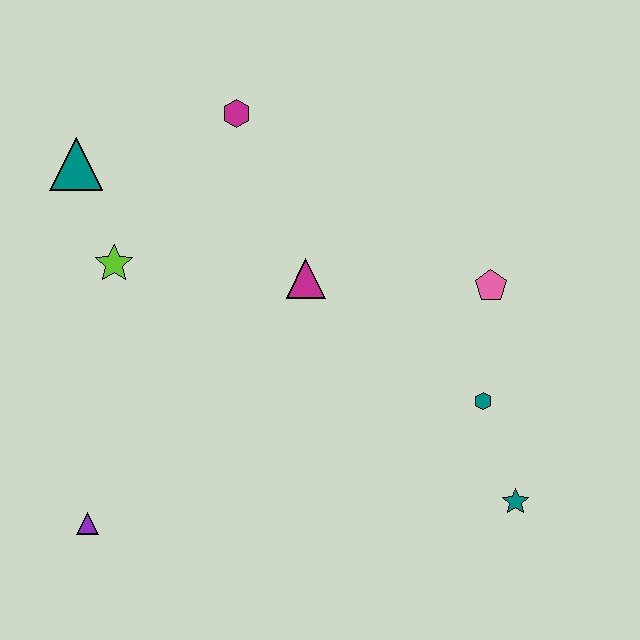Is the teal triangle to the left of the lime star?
Yes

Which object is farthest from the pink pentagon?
The purple triangle is farthest from the pink pentagon.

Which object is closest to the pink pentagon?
The teal hexagon is closest to the pink pentagon.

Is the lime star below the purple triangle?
No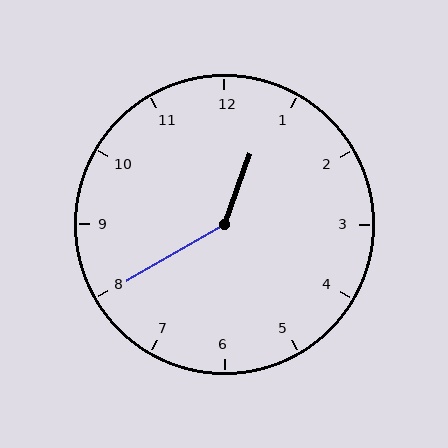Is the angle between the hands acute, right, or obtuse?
It is obtuse.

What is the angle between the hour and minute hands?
Approximately 140 degrees.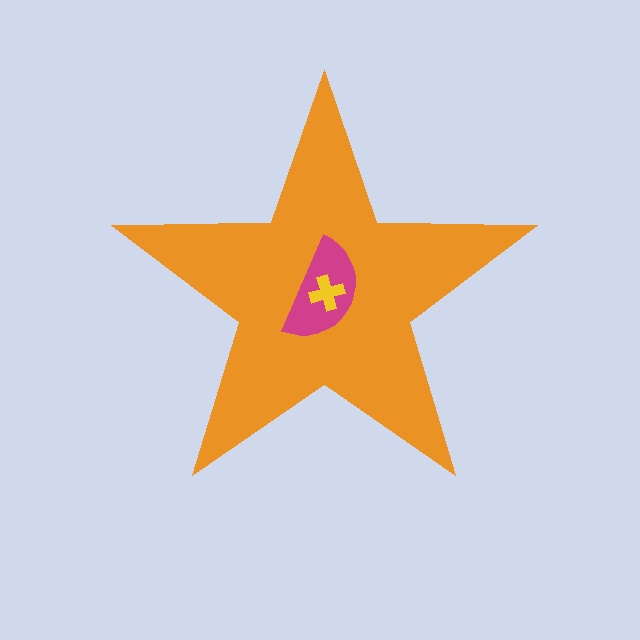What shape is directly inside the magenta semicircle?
The yellow cross.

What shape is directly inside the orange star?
The magenta semicircle.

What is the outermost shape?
The orange star.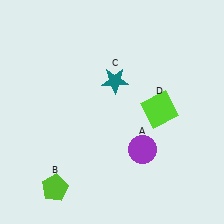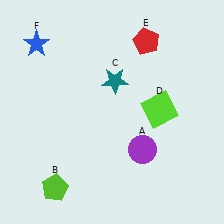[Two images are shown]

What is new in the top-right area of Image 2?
A red pentagon (E) was added in the top-right area of Image 2.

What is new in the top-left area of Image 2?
A blue star (F) was added in the top-left area of Image 2.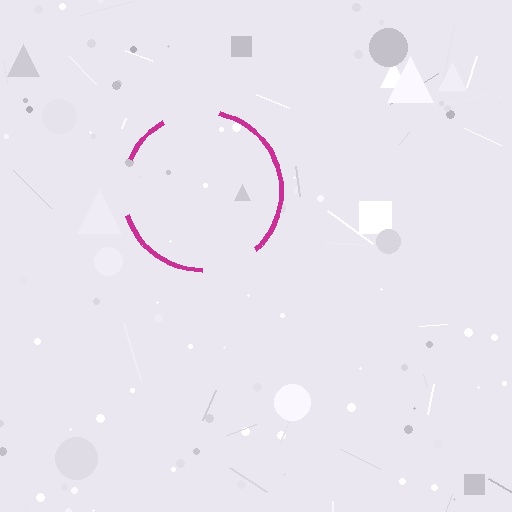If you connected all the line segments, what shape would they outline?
They would outline a circle.